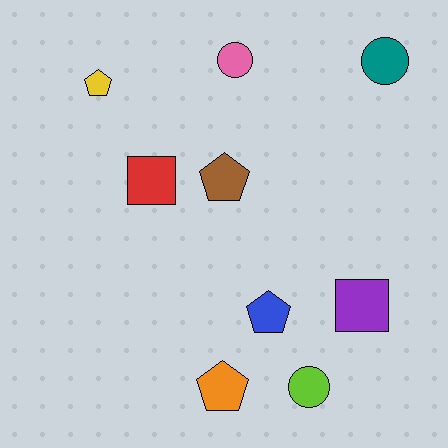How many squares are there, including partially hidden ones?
There are 2 squares.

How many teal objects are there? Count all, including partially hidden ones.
There is 1 teal object.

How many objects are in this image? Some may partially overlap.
There are 9 objects.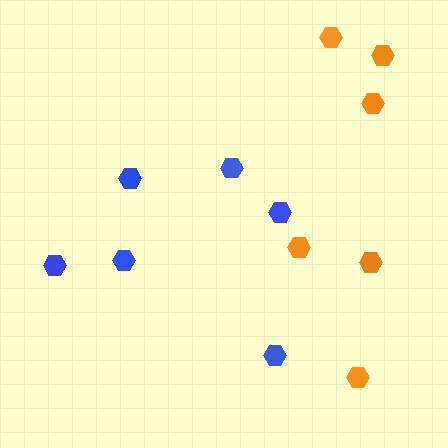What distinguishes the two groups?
There are 2 groups: one group of orange hexagons (6) and one group of blue hexagons (6).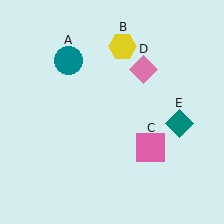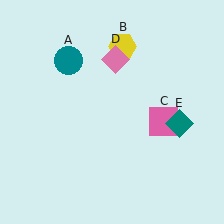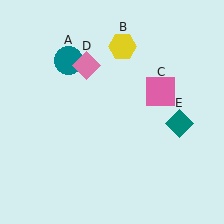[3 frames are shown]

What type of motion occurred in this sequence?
The pink square (object C), pink diamond (object D) rotated counterclockwise around the center of the scene.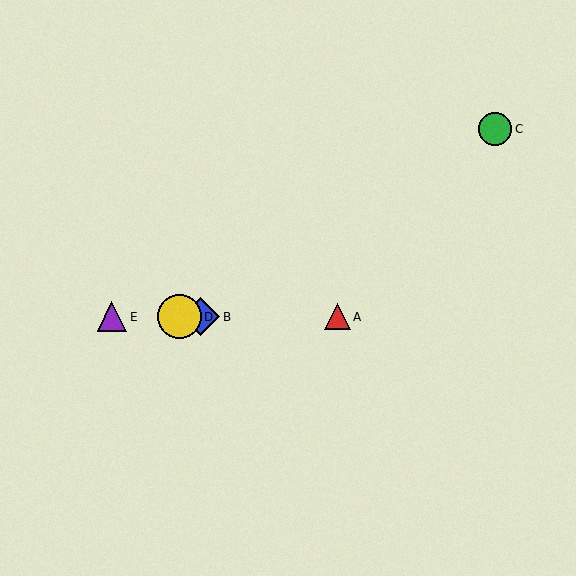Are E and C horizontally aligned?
No, E is at y≈317 and C is at y≈129.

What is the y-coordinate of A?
Object A is at y≈317.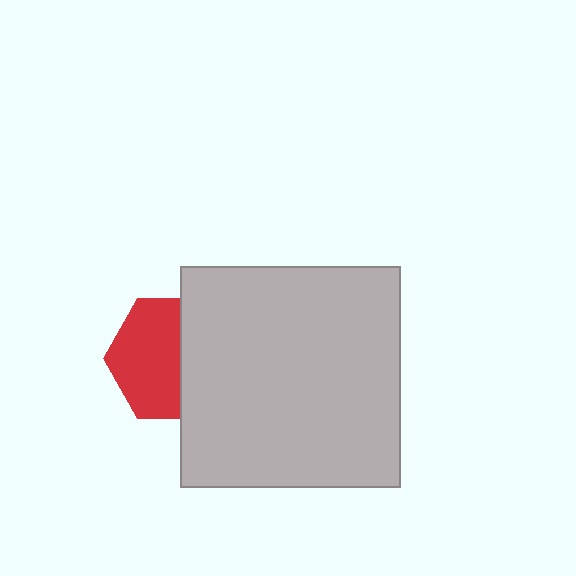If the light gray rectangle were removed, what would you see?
You would see the complete red hexagon.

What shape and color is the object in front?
The object in front is a light gray rectangle.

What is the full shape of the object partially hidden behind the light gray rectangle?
The partially hidden object is a red hexagon.